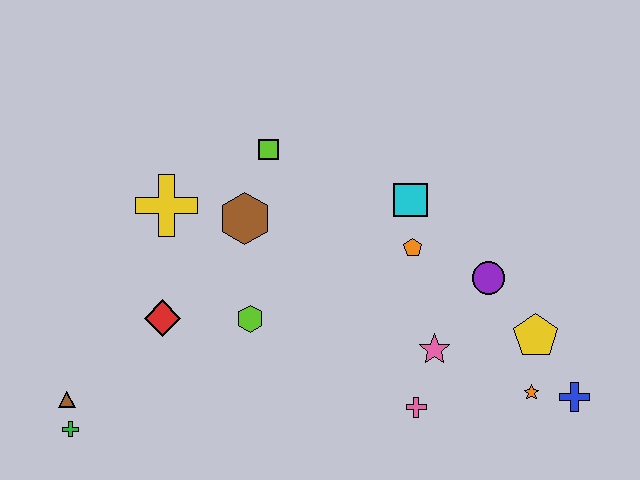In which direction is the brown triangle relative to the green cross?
The brown triangle is above the green cross.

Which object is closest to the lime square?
The brown hexagon is closest to the lime square.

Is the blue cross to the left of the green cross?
No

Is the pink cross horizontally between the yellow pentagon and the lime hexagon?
Yes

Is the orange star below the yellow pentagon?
Yes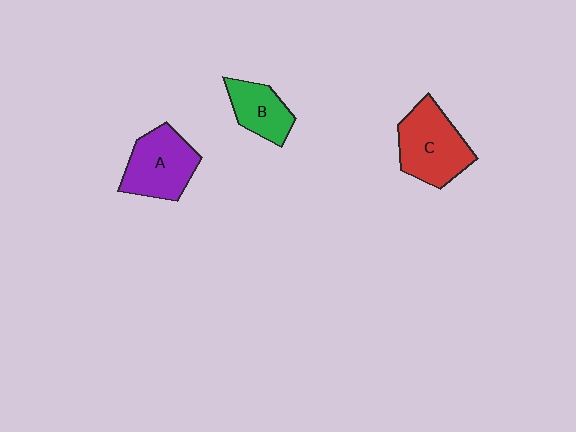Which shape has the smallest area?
Shape B (green).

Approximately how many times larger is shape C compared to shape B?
Approximately 1.6 times.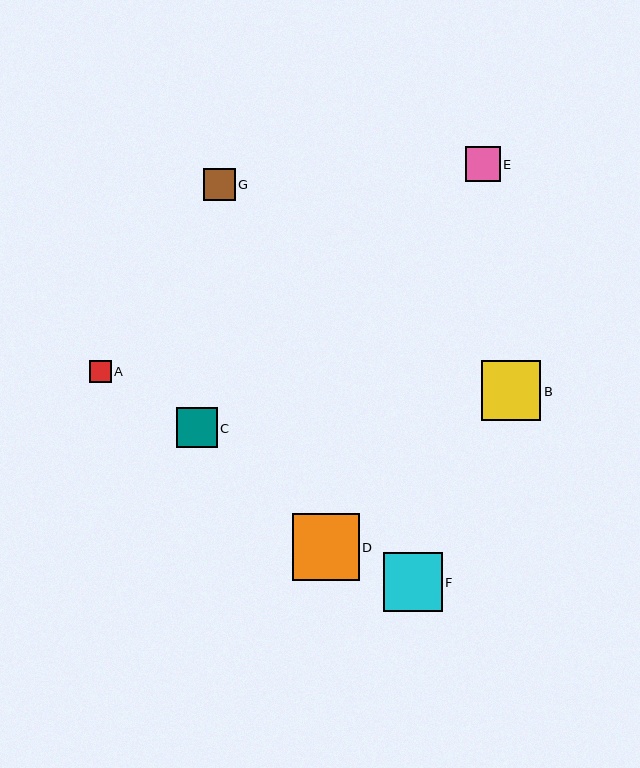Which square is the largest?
Square D is the largest with a size of approximately 67 pixels.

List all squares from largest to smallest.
From largest to smallest: D, B, F, C, E, G, A.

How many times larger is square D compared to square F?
Square D is approximately 1.1 times the size of square F.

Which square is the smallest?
Square A is the smallest with a size of approximately 22 pixels.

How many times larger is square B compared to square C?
Square B is approximately 1.5 times the size of square C.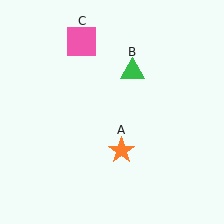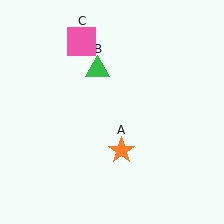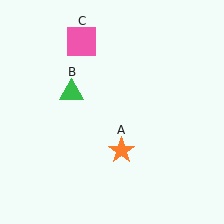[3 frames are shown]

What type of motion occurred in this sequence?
The green triangle (object B) rotated counterclockwise around the center of the scene.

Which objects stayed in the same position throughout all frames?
Orange star (object A) and pink square (object C) remained stationary.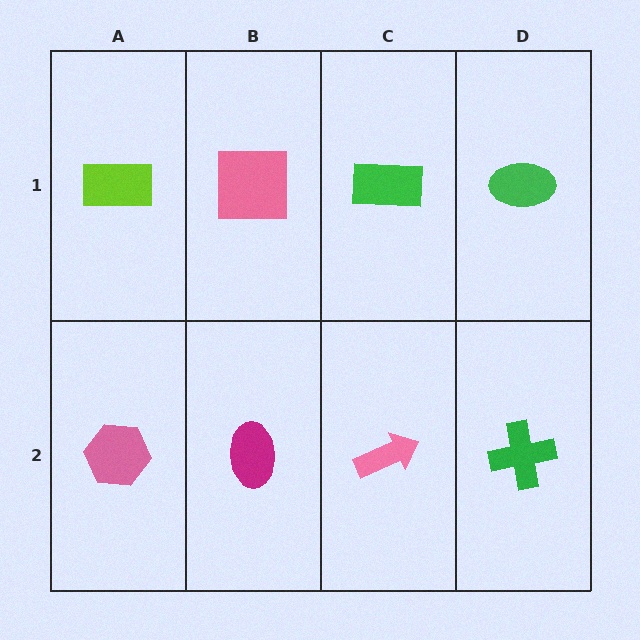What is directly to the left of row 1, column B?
A lime rectangle.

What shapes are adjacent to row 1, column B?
A magenta ellipse (row 2, column B), a lime rectangle (row 1, column A), a green rectangle (row 1, column C).